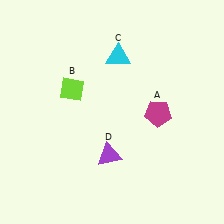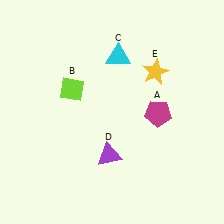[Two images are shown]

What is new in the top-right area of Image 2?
A yellow star (E) was added in the top-right area of Image 2.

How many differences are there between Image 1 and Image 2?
There is 1 difference between the two images.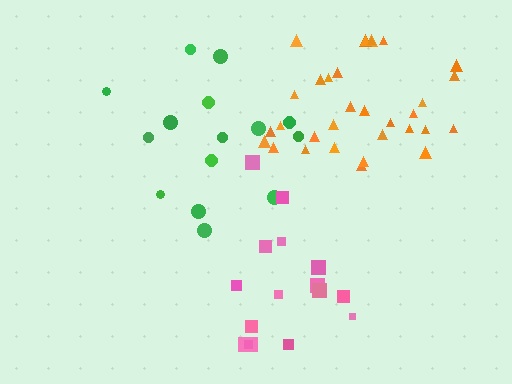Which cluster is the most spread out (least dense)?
Green.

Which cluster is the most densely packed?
Orange.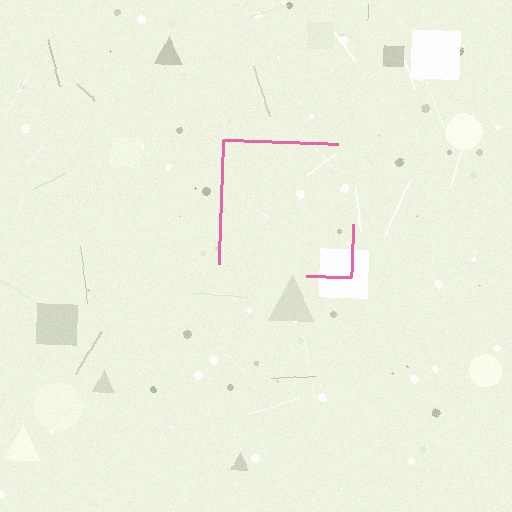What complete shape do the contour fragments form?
The contour fragments form a square.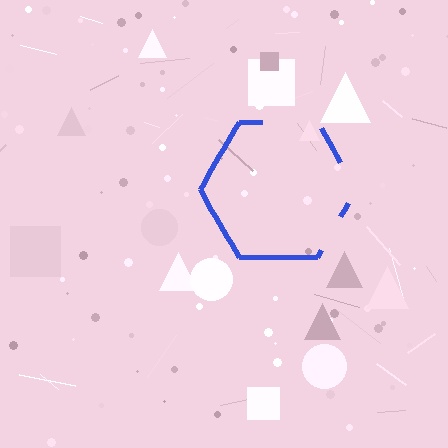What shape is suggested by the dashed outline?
The dashed outline suggests a hexagon.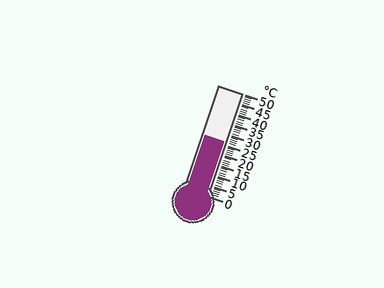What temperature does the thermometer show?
The thermometer shows approximately 26°C.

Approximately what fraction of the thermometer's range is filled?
The thermometer is filled to approximately 50% of its range.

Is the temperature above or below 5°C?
The temperature is above 5°C.